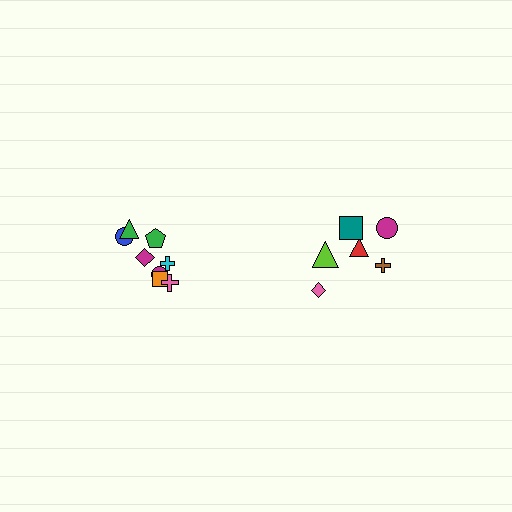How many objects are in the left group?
There are 8 objects.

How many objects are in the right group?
There are 6 objects.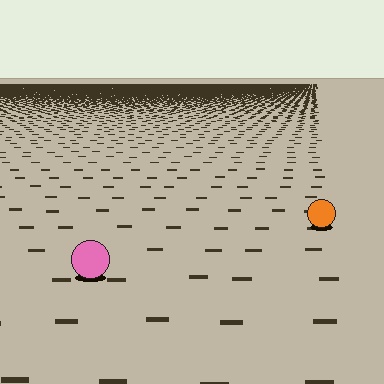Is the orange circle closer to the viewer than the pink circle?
No. The pink circle is closer — you can tell from the texture gradient: the ground texture is coarser near it.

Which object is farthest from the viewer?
The orange circle is farthest from the viewer. It appears smaller and the ground texture around it is denser.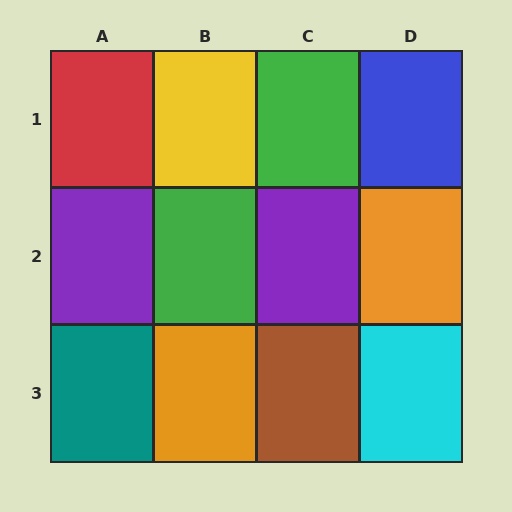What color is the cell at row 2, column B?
Green.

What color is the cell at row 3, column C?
Brown.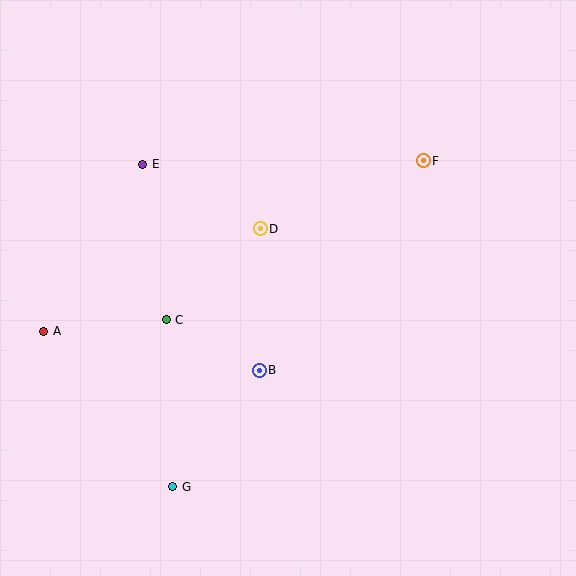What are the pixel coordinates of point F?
Point F is at (423, 161).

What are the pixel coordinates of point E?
Point E is at (143, 164).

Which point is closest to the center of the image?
Point D at (260, 229) is closest to the center.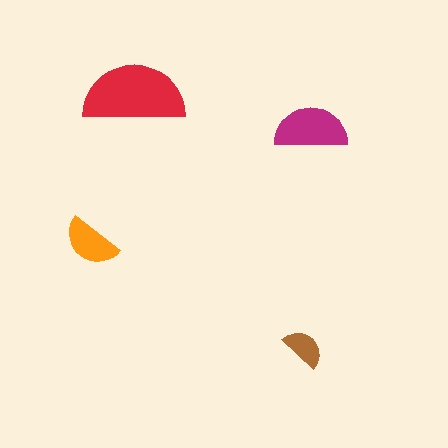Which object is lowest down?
The brown semicircle is bottommost.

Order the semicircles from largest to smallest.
the red one, the magenta one, the orange one, the brown one.